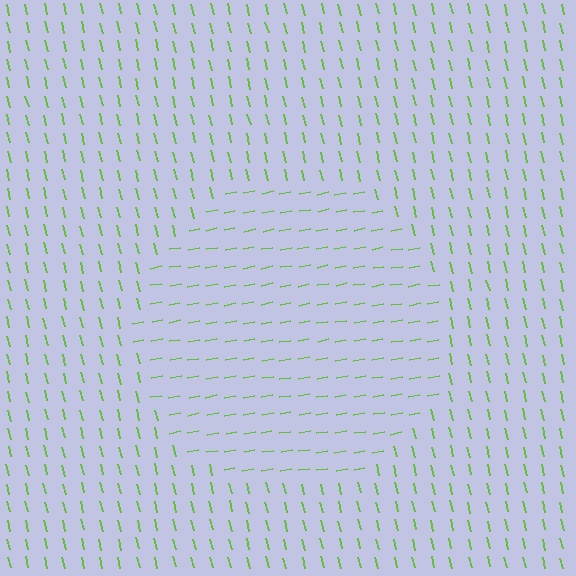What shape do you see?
I see a circle.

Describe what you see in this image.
The image is filled with small lime line segments. A circle region in the image has lines oriented differently from the surrounding lines, creating a visible texture boundary.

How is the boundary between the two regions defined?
The boundary is defined purely by a change in line orientation (approximately 86 degrees difference). All lines are the same color and thickness.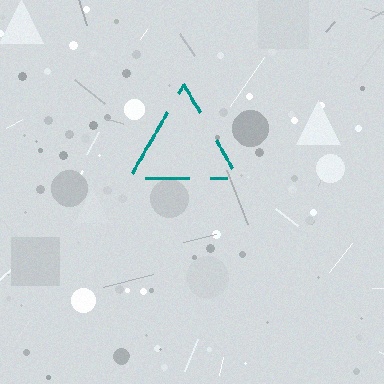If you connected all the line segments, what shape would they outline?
They would outline a triangle.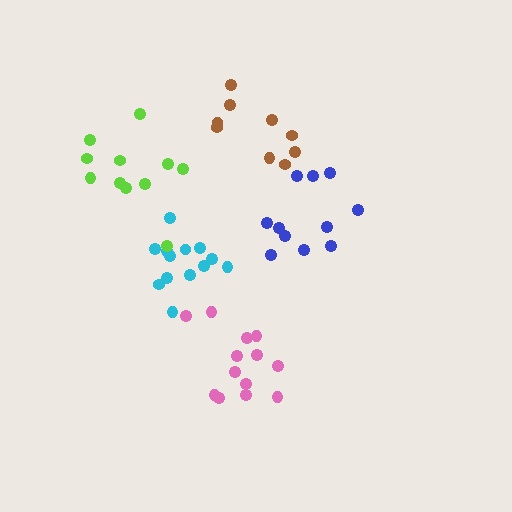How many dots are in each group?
Group 1: 9 dots, Group 2: 11 dots, Group 3: 13 dots, Group 4: 13 dots, Group 5: 11 dots (57 total).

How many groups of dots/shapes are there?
There are 5 groups.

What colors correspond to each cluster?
The clusters are colored: brown, blue, pink, cyan, lime.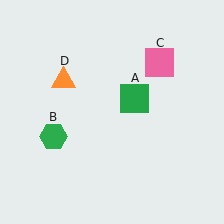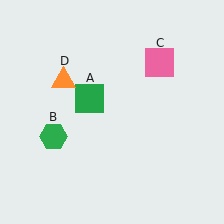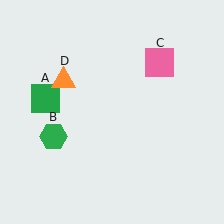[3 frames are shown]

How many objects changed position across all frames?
1 object changed position: green square (object A).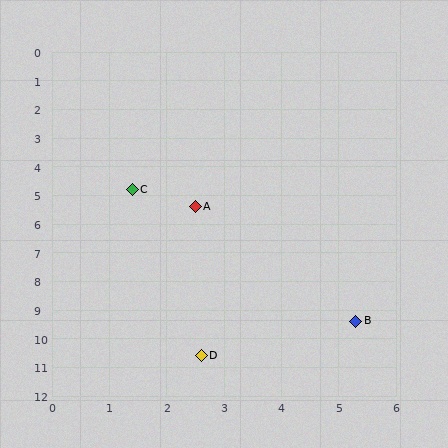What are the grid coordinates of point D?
Point D is at approximately (2.6, 10.6).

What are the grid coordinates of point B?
Point B is at approximately (5.3, 9.4).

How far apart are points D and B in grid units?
Points D and B are about 3.0 grid units apart.